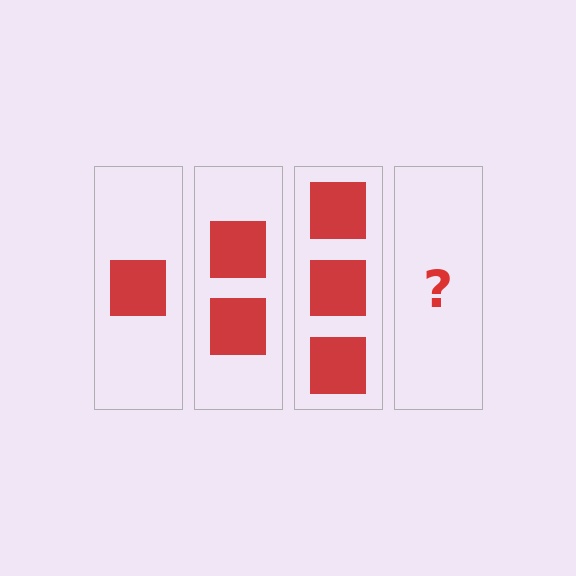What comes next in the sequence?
The next element should be 4 squares.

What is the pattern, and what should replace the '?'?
The pattern is that each step adds one more square. The '?' should be 4 squares.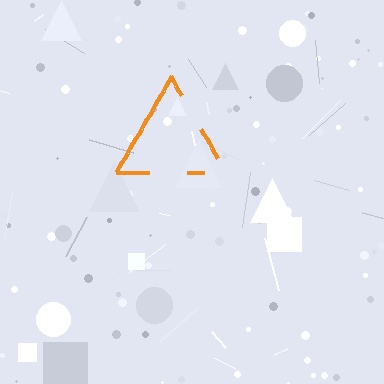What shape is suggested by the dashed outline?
The dashed outline suggests a triangle.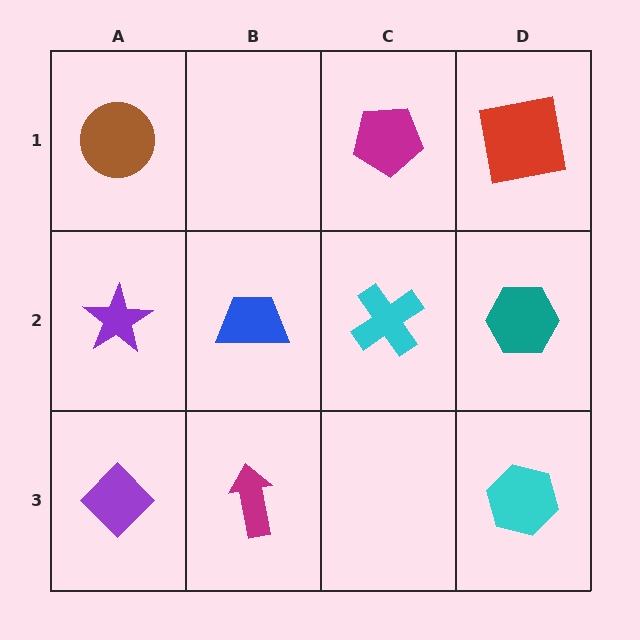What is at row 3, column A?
A purple diamond.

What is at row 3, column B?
A magenta arrow.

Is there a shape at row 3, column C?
No, that cell is empty.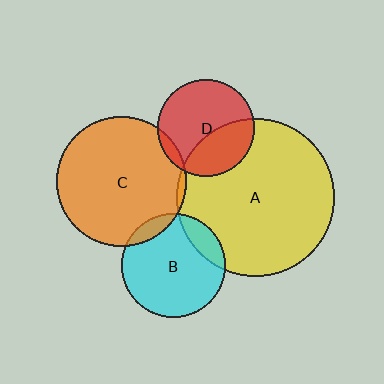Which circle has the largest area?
Circle A (yellow).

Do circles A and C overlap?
Yes.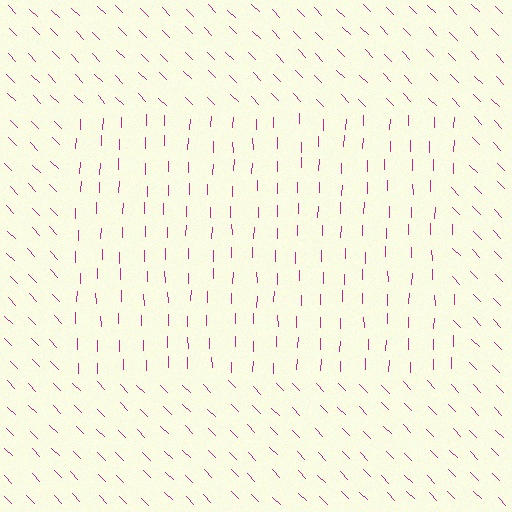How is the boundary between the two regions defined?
The boundary is defined purely by a change in line orientation (approximately 45 degrees difference). All lines are the same color and thickness.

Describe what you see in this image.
The image is filled with small magenta line segments. A rectangle region in the image has lines oriented differently from the surrounding lines, creating a visible texture boundary.